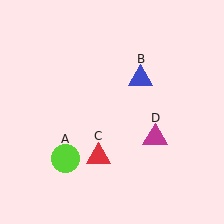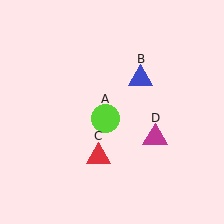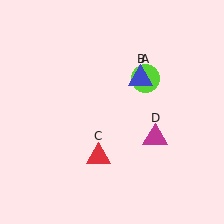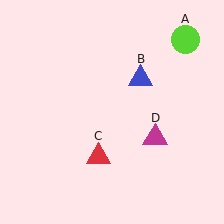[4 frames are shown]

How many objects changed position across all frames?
1 object changed position: lime circle (object A).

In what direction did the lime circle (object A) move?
The lime circle (object A) moved up and to the right.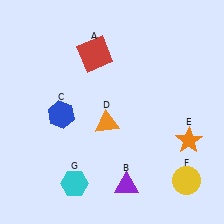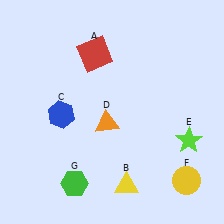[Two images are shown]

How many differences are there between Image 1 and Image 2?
There are 3 differences between the two images.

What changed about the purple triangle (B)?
In Image 1, B is purple. In Image 2, it changed to yellow.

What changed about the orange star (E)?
In Image 1, E is orange. In Image 2, it changed to lime.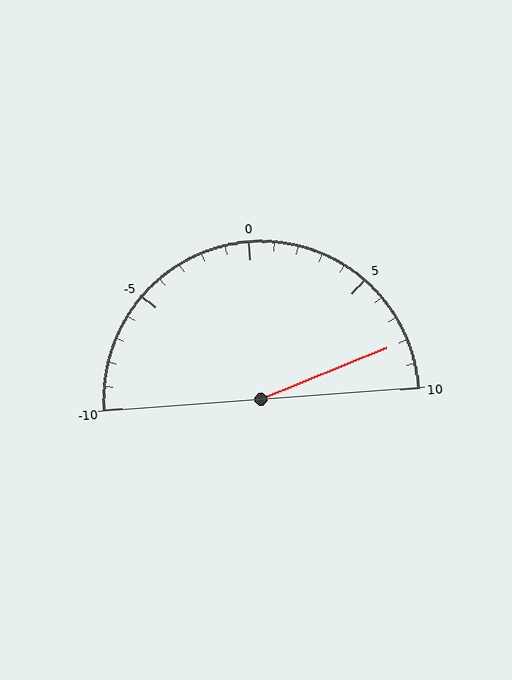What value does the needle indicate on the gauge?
The needle indicates approximately 8.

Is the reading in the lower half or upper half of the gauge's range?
The reading is in the upper half of the range (-10 to 10).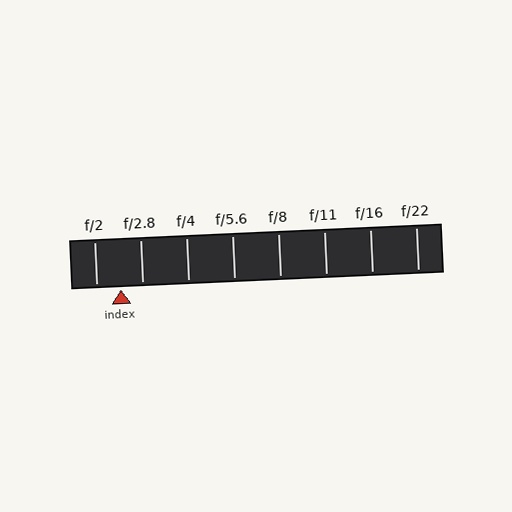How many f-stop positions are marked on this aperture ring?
There are 8 f-stop positions marked.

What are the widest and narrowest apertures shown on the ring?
The widest aperture shown is f/2 and the narrowest is f/22.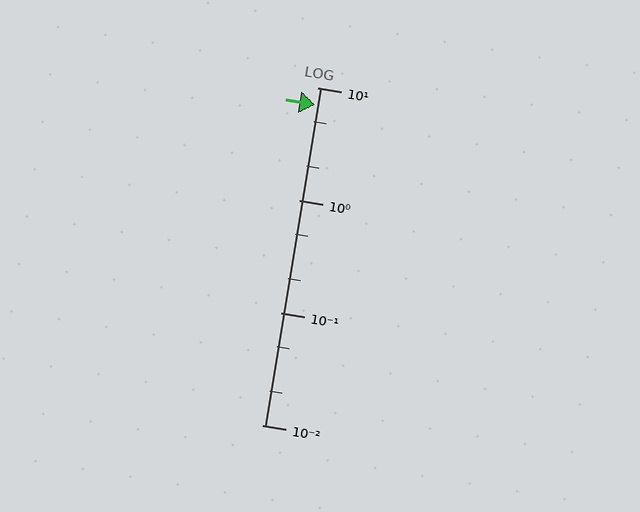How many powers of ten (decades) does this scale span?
The scale spans 3 decades, from 0.01 to 10.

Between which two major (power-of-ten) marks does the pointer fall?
The pointer is between 1 and 10.